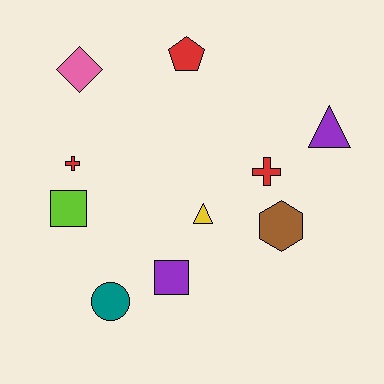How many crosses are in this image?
There are 2 crosses.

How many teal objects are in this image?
There is 1 teal object.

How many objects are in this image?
There are 10 objects.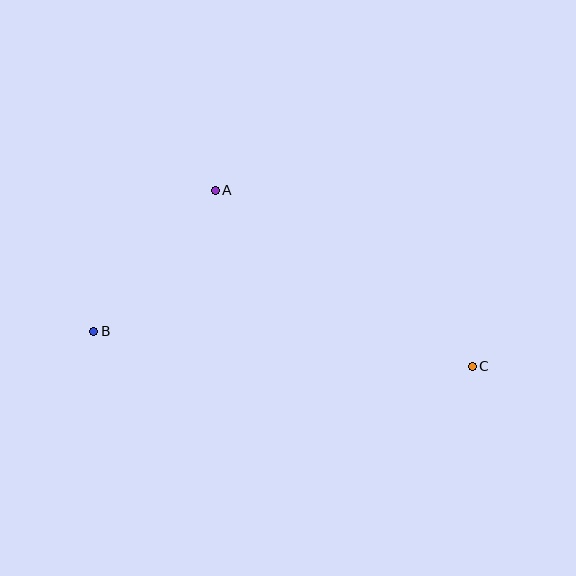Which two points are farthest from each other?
Points B and C are farthest from each other.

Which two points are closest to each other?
Points A and B are closest to each other.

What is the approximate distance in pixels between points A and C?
The distance between A and C is approximately 311 pixels.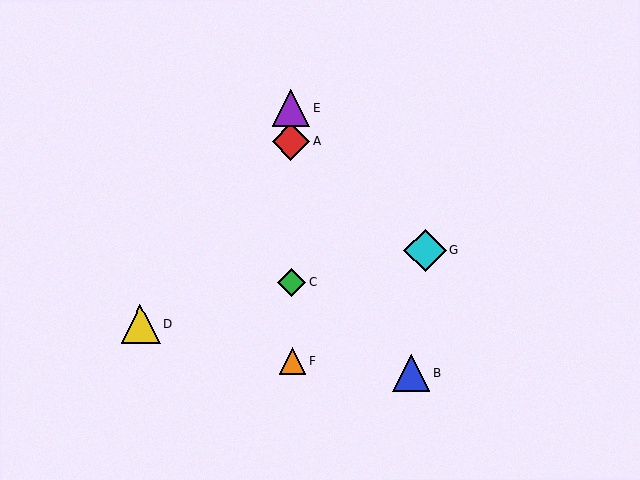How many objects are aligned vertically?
4 objects (A, C, E, F) are aligned vertically.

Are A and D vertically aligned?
No, A is at x≈291 and D is at x≈140.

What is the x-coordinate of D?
Object D is at x≈140.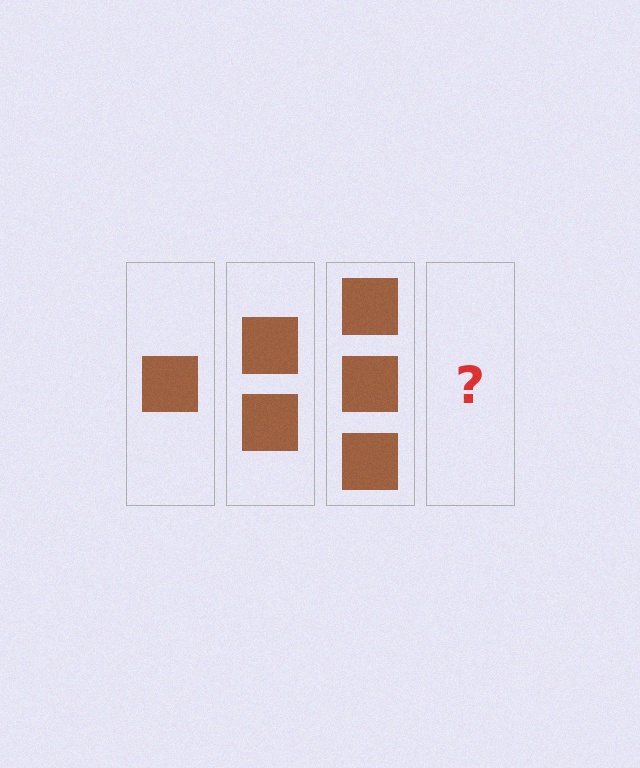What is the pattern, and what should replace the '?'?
The pattern is that each step adds one more square. The '?' should be 4 squares.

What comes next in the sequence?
The next element should be 4 squares.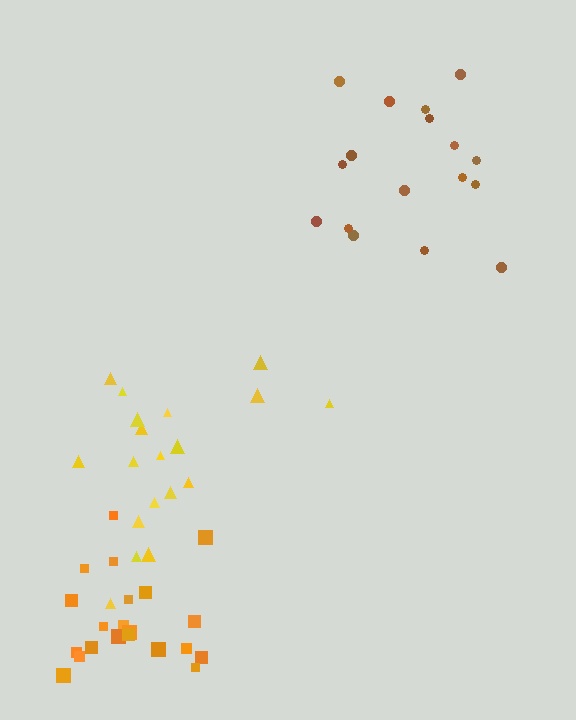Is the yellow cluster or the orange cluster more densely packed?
Orange.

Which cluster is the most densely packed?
Orange.